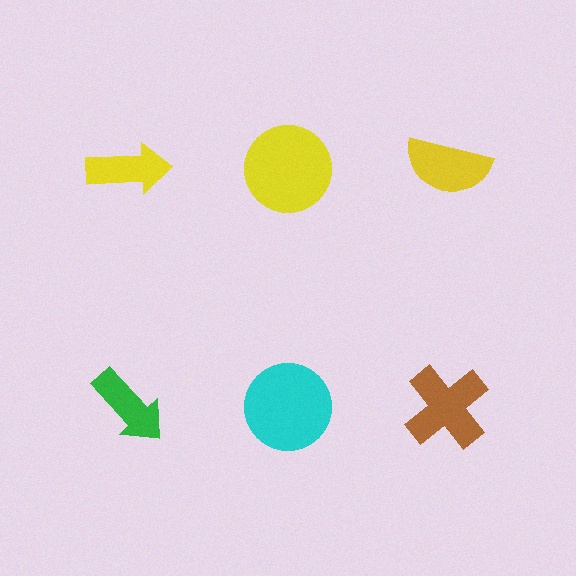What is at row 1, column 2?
A yellow circle.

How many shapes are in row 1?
3 shapes.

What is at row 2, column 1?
A green arrow.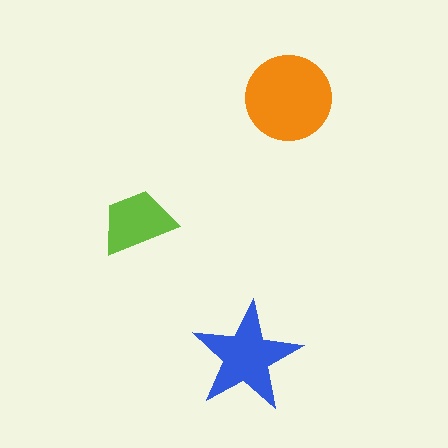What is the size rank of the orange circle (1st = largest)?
1st.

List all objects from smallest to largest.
The lime trapezoid, the blue star, the orange circle.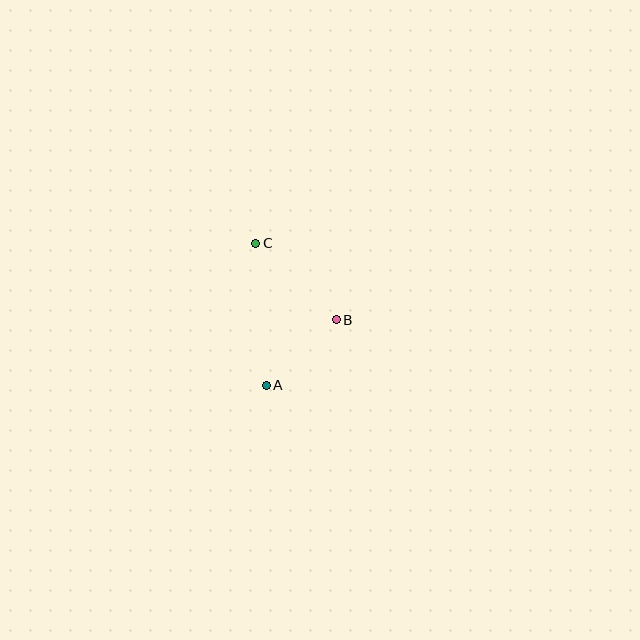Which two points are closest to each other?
Points A and B are closest to each other.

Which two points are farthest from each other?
Points A and C are farthest from each other.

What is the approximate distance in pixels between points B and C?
The distance between B and C is approximately 111 pixels.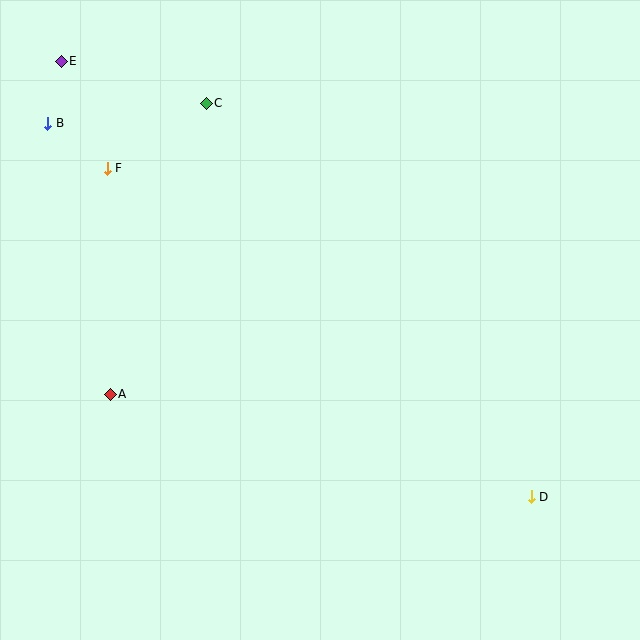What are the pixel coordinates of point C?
Point C is at (206, 103).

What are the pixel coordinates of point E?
Point E is at (61, 61).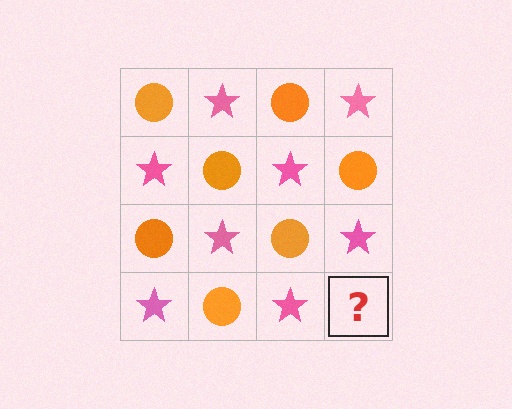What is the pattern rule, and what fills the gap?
The rule is that it alternates orange circle and pink star in a checkerboard pattern. The gap should be filled with an orange circle.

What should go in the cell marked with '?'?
The missing cell should contain an orange circle.